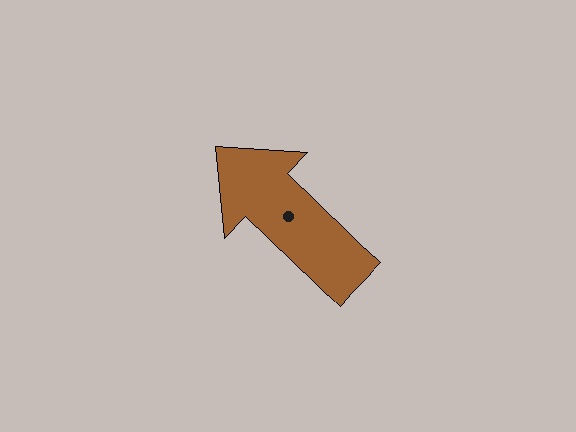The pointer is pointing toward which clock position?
Roughly 10 o'clock.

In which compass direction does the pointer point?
Northwest.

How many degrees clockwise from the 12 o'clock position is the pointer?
Approximately 314 degrees.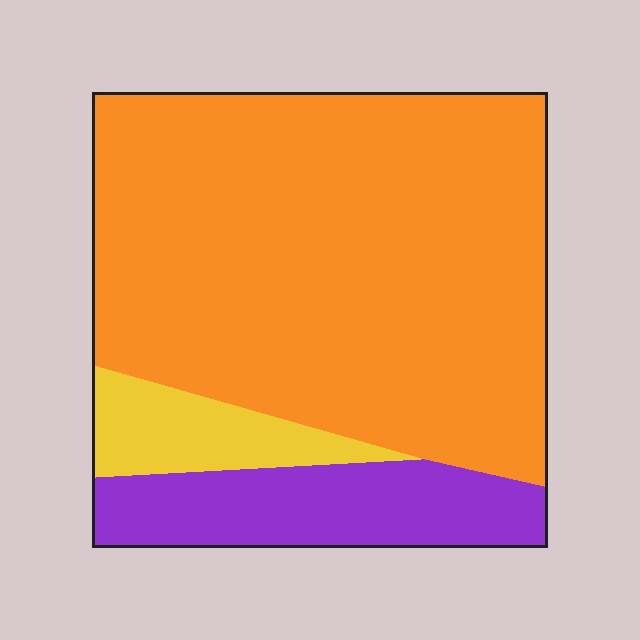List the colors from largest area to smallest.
From largest to smallest: orange, purple, yellow.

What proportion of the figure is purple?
Purple covers roughly 15% of the figure.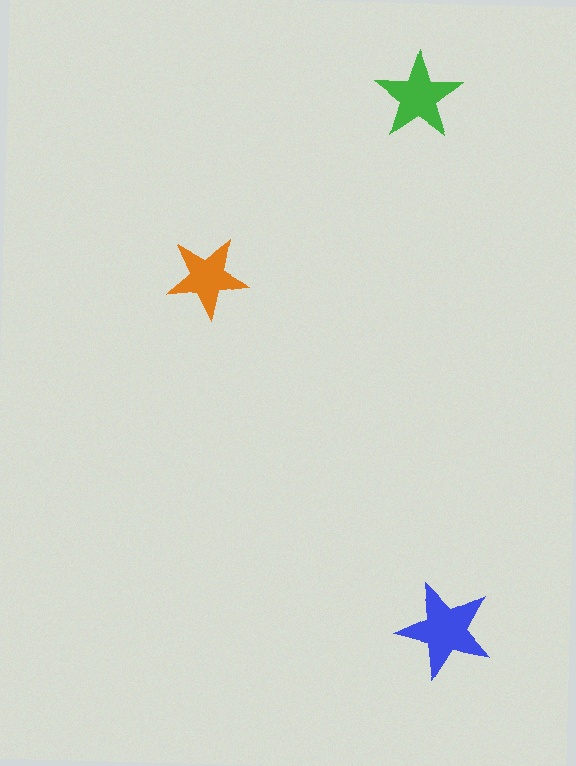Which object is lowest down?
The blue star is bottommost.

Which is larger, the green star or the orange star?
The green one.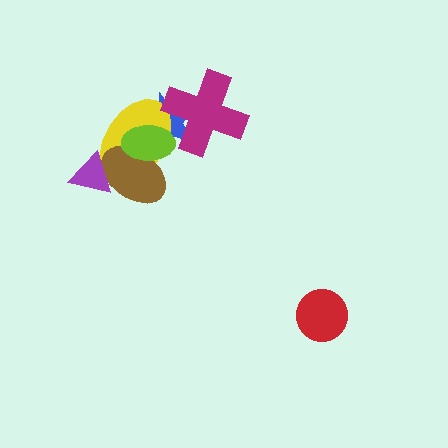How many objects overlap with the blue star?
3 objects overlap with the blue star.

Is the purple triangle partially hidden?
No, no other shape covers it.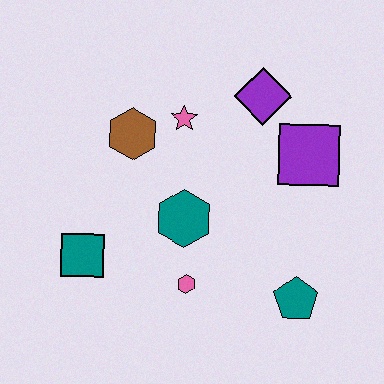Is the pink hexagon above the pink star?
No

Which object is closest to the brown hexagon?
The pink star is closest to the brown hexagon.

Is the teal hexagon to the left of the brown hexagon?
No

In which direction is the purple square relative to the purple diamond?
The purple square is below the purple diamond.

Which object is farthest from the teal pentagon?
The brown hexagon is farthest from the teal pentagon.